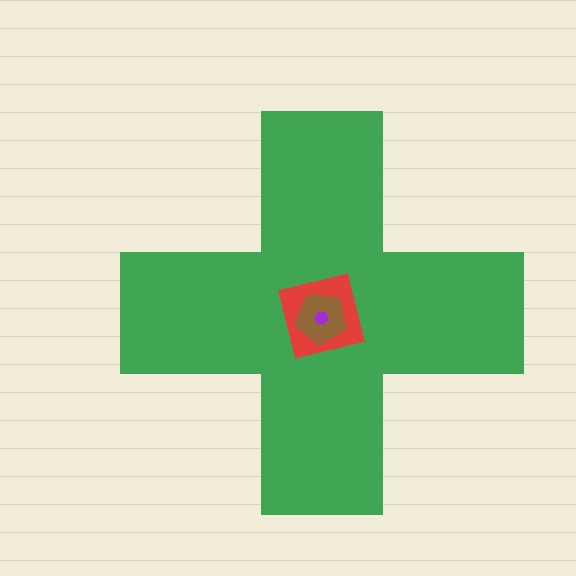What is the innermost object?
The purple hexagon.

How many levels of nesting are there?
4.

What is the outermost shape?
The green cross.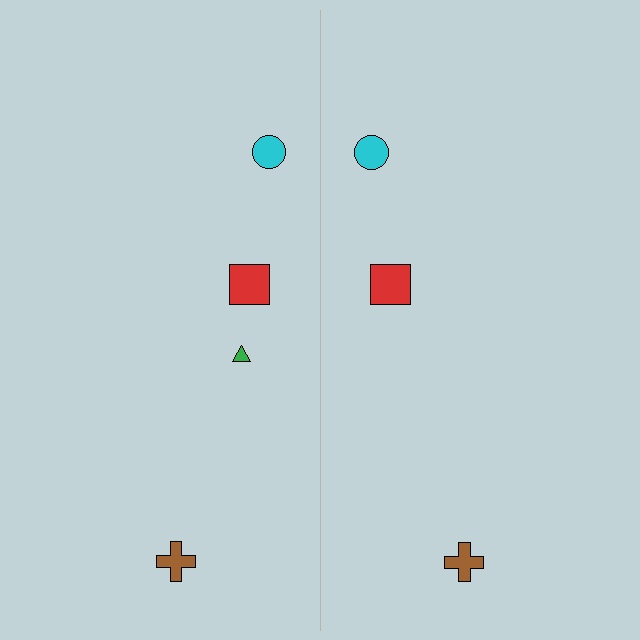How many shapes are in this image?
There are 7 shapes in this image.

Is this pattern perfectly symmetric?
No, the pattern is not perfectly symmetric. A green triangle is missing from the right side.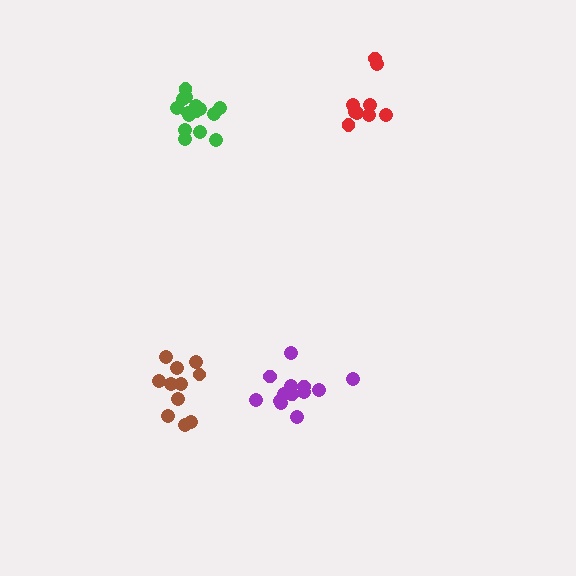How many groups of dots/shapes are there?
There are 4 groups.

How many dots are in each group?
Group 1: 9 dots, Group 2: 13 dots, Group 3: 15 dots, Group 4: 11 dots (48 total).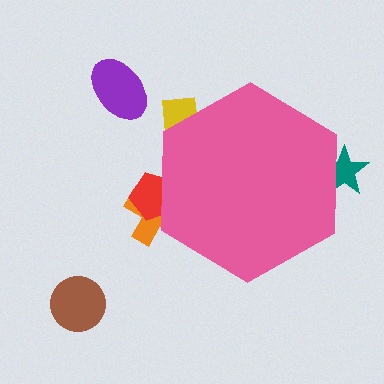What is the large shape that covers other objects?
A pink hexagon.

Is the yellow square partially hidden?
Yes, the yellow square is partially hidden behind the pink hexagon.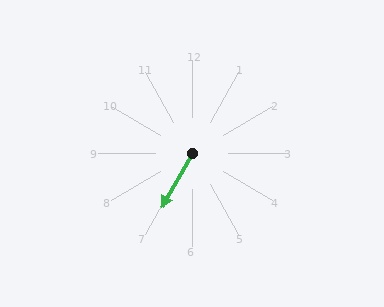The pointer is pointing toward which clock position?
Roughly 7 o'clock.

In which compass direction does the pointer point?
Southwest.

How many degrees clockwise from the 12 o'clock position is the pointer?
Approximately 210 degrees.